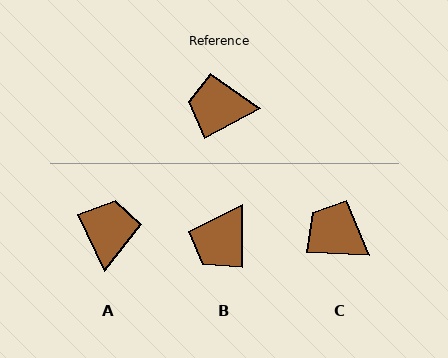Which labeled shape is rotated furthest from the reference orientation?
A, about 93 degrees away.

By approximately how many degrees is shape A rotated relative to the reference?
Approximately 93 degrees clockwise.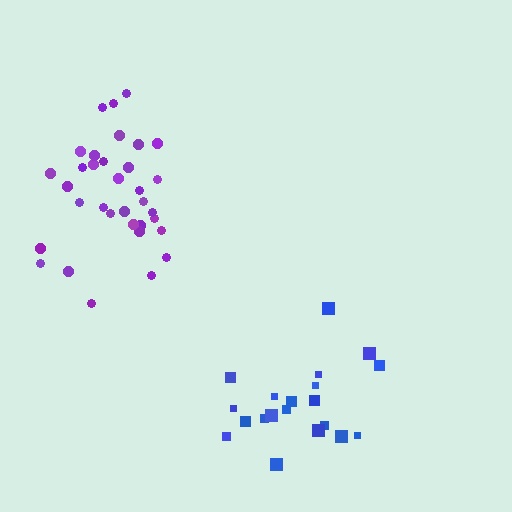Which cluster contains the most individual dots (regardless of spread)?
Purple (34).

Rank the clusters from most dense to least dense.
purple, blue.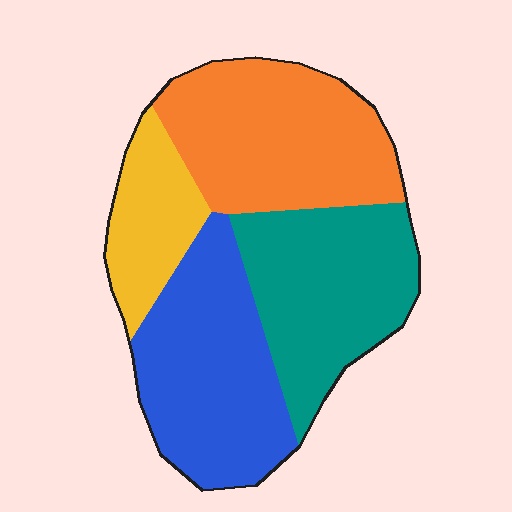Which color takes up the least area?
Yellow, at roughly 15%.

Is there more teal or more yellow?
Teal.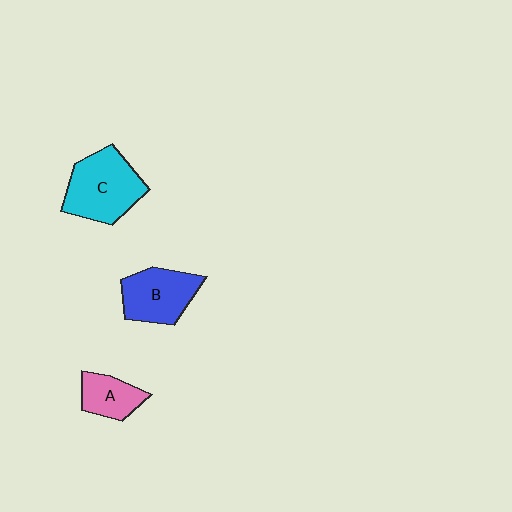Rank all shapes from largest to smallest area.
From largest to smallest: C (cyan), B (blue), A (pink).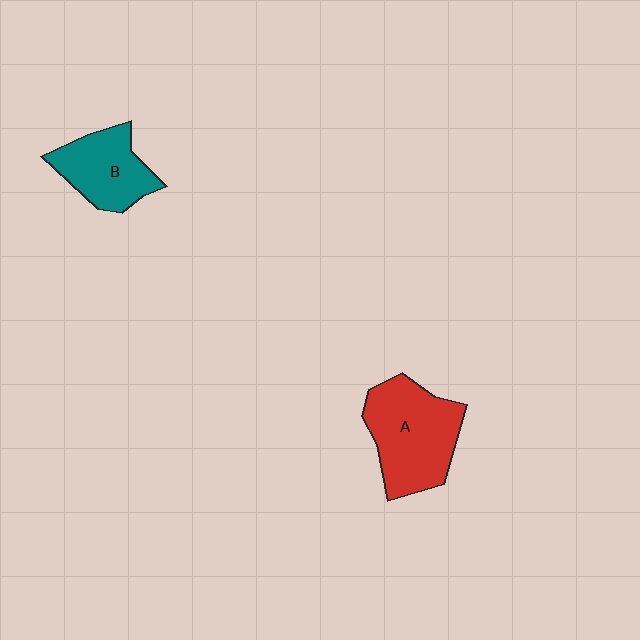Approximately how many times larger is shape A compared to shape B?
Approximately 1.4 times.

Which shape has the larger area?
Shape A (red).